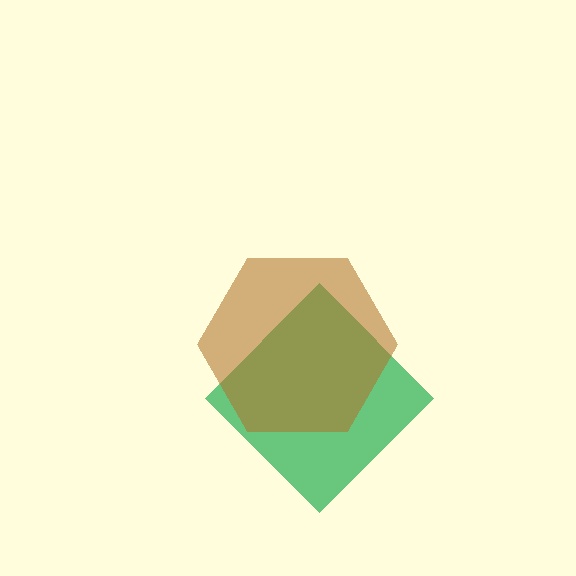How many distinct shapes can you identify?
There are 2 distinct shapes: a green diamond, a brown hexagon.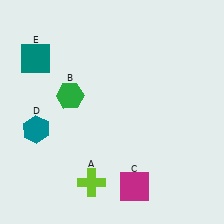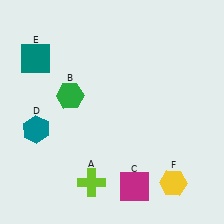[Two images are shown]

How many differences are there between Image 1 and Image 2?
There is 1 difference between the two images.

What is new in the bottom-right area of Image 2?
A yellow hexagon (F) was added in the bottom-right area of Image 2.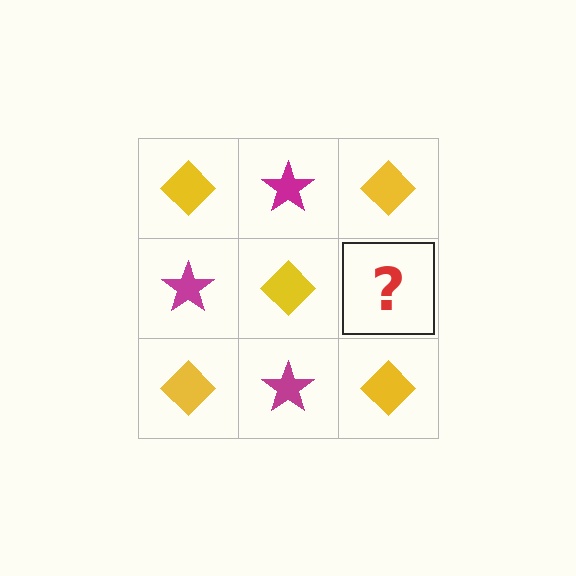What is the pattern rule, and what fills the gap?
The rule is that it alternates yellow diamond and magenta star in a checkerboard pattern. The gap should be filled with a magenta star.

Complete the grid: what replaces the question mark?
The question mark should be replaced with a magenta star.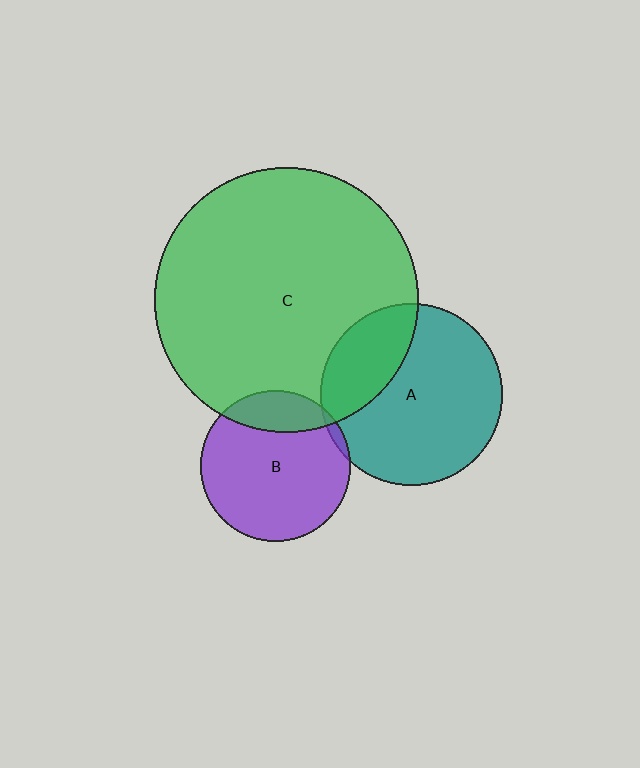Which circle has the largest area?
Circle C (green).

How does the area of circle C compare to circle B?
Approximately 3.1 times.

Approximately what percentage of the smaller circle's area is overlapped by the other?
Approximately 25%.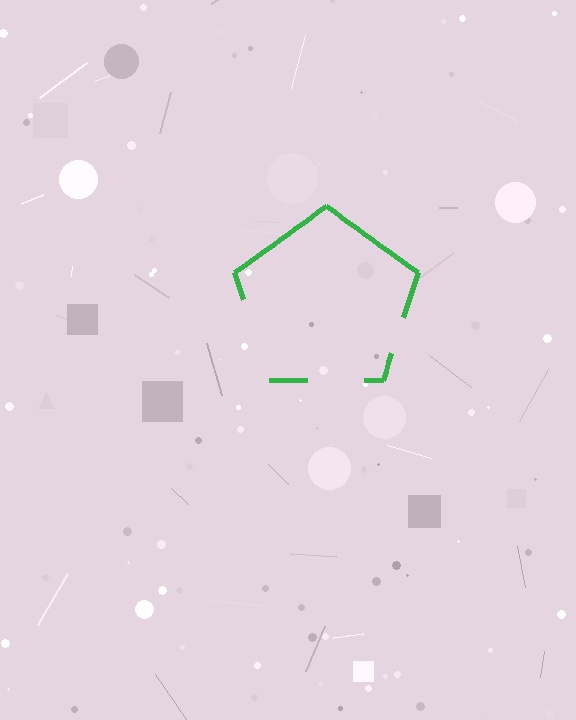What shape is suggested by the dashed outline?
The dashed outline suggests a pentagon.